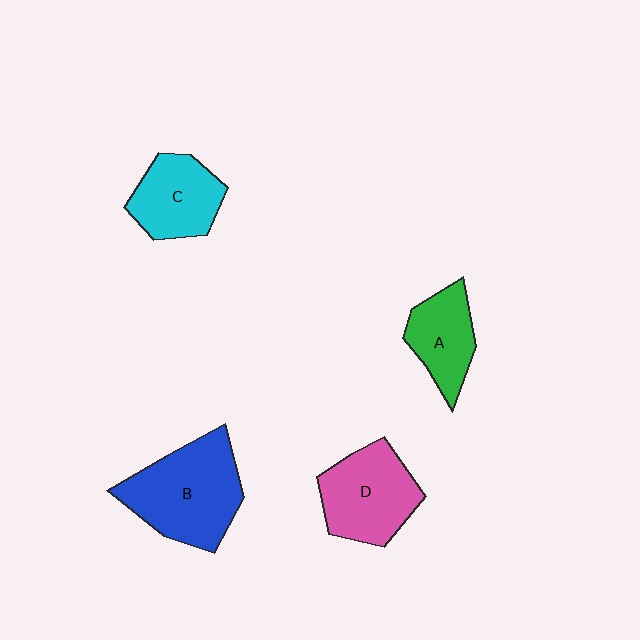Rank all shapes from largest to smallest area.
From largest to smallest: B (blue), D (pink), C (cyan), A (green).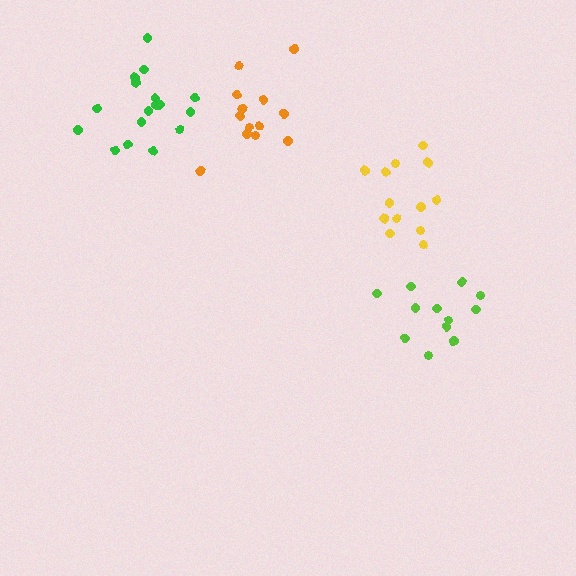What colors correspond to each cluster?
The clusters are colored: yellow, orange, green, lime.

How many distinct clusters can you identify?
There are 4 distinct clusters.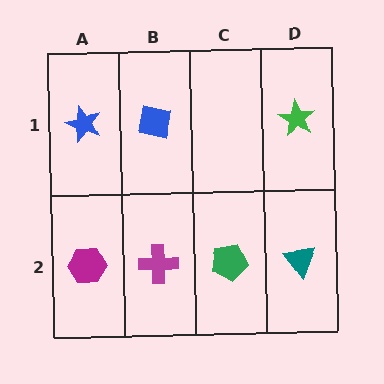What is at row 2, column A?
A magenta hexagon.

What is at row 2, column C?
A green pentagon.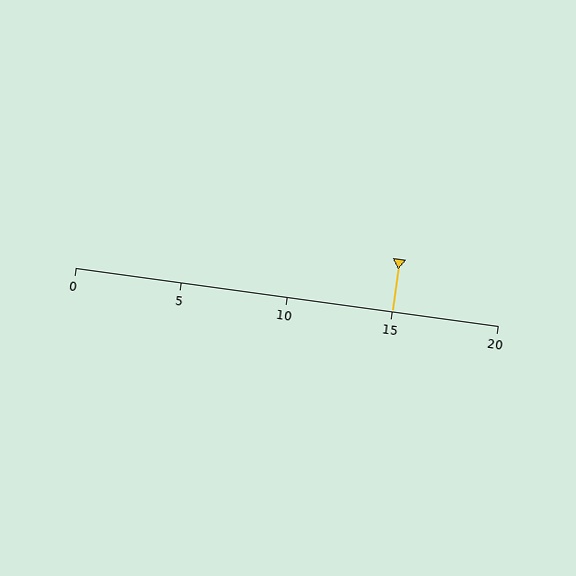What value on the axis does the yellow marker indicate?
The marker indicates approximately 15.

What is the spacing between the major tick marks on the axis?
The major ticks are spaced 5 apart.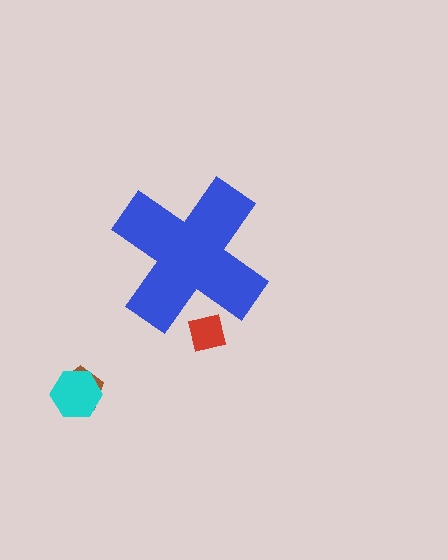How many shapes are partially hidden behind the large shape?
1 shape is partially hidden.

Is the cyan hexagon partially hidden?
No, the cyan hexagon is fully visible.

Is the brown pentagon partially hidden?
No, the brown pentagon is fully visible.